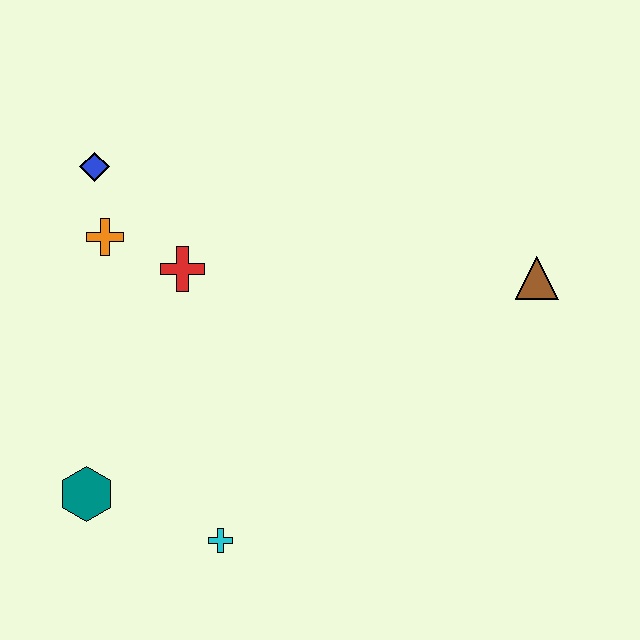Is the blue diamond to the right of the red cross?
No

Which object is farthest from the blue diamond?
The brown triangle is farthest from the blue diamond.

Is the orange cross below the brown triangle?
No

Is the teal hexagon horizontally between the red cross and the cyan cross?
No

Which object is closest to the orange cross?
The blue diamond is closest to the orange cross.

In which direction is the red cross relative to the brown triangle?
The red cross is to the left of the brown triangle.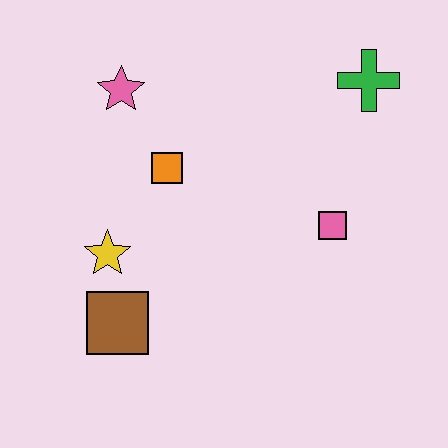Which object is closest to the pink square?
The green cross is closest to the pink square.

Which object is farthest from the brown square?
The green cross is farthest from the brown square.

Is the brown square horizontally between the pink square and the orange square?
No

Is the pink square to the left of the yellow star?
No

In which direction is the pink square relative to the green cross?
The pink square is below the green cross.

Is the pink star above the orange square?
Yes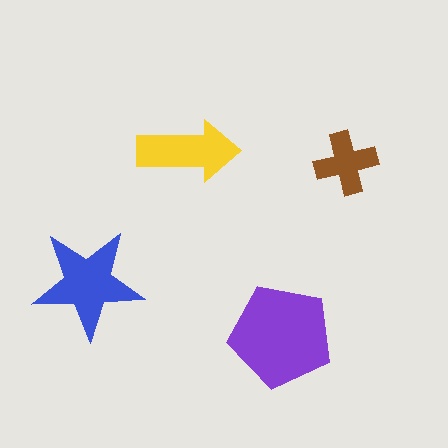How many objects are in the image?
There are 4 objects in the image.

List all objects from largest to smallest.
The purple pentagon, the blue star, the yellow arrow, the brown cross.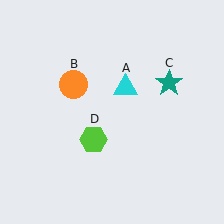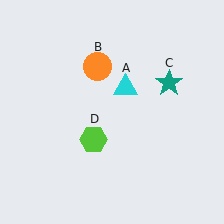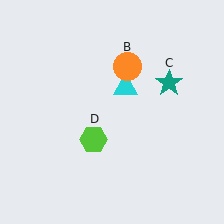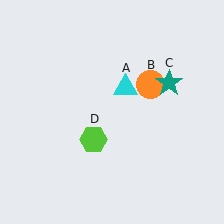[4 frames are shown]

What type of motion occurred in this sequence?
The orange circle (object B) rotated clockwise around the center of the scene.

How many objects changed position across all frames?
1 object changed position: orange circle (object B).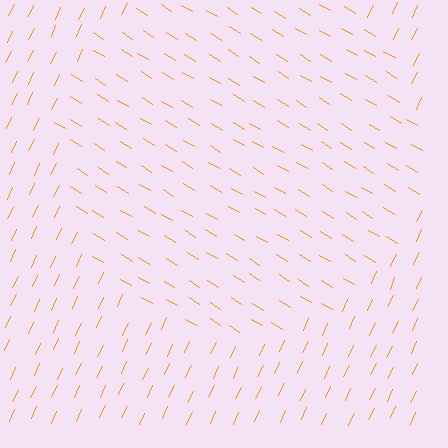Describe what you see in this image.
The image is filled with small orange line segments. A circle region in the image has lines oriented differently from the surrounding lines, creating a visible texture boundary.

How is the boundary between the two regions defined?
The boundary is defined purely by a change in line orientation (approximately 83 degrees difference). All lines are the same color and thickness.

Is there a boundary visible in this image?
Yes, there is a texture boundary formed by a change in line orientation.